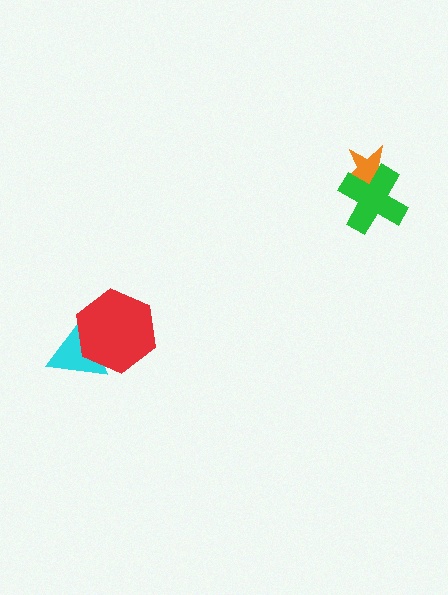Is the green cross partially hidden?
No, no other shape covers it.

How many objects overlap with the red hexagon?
1 object overlaps with the red hexagon.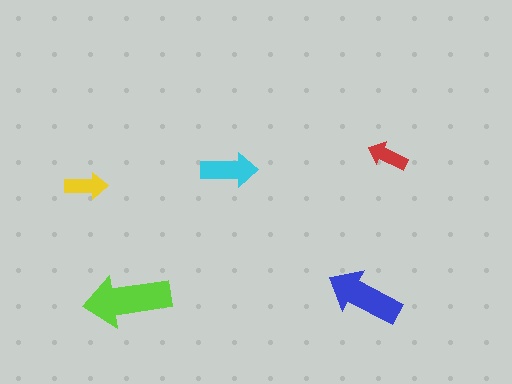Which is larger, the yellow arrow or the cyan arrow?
The cyan one.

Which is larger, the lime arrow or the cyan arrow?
The lime one.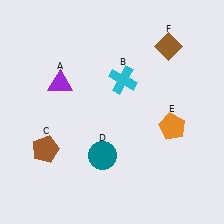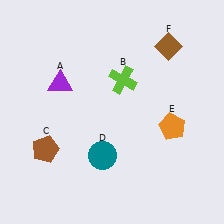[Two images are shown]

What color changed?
The cross (B) changed from cyan in Image 1 to lime in Image 2.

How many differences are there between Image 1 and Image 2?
There is 1 difference between the two images.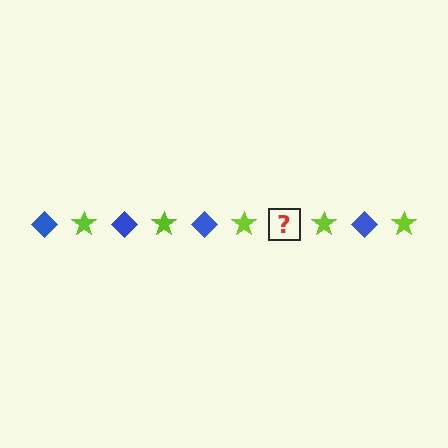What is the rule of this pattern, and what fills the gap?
The rule is that the pattern alternates between blue diamond and lime star. The gap should be filled with a blue diamond.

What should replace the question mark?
The question mark should be replaced with a blue diamond.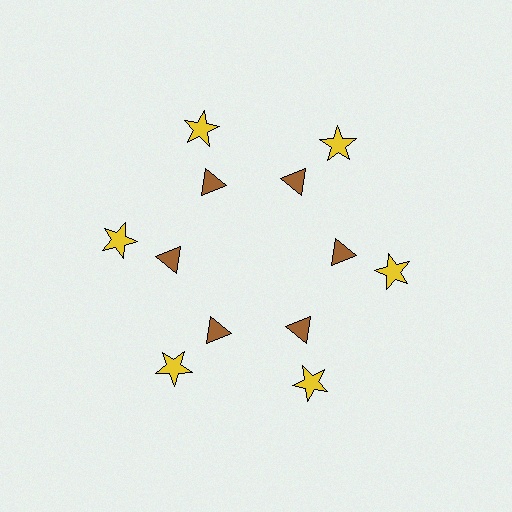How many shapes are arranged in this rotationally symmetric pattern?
There are 12 shapes, arranged in 6 groups of 2.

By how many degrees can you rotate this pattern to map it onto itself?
The pattern maps onto itself every 60 degrees of rotation.